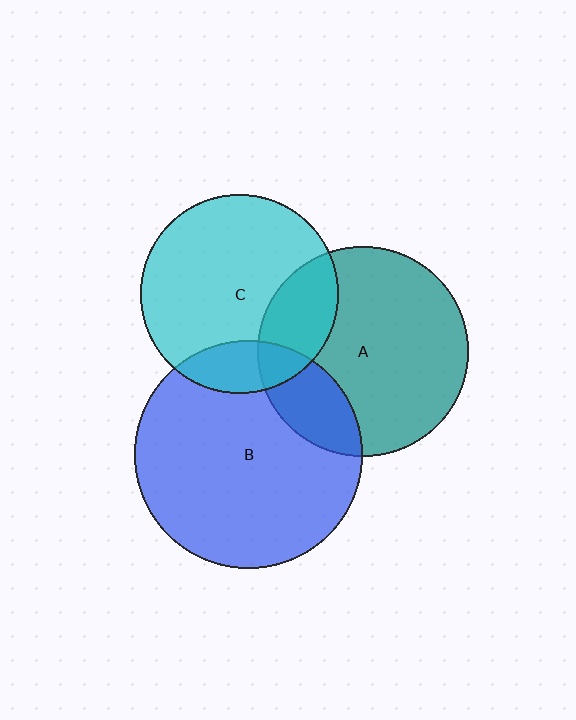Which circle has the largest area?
Circle B (blue).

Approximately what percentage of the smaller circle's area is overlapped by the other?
Approximately 25%.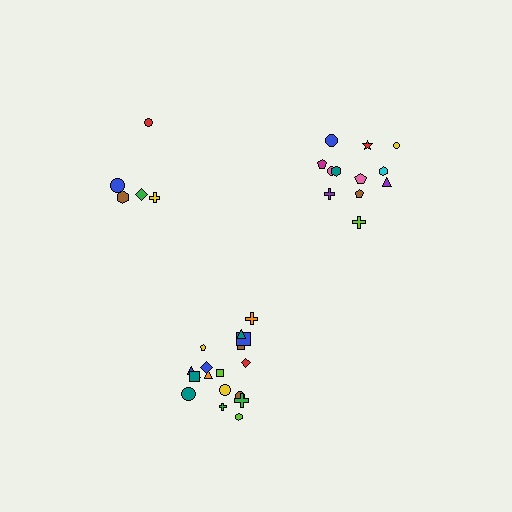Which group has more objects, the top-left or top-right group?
The top-right group.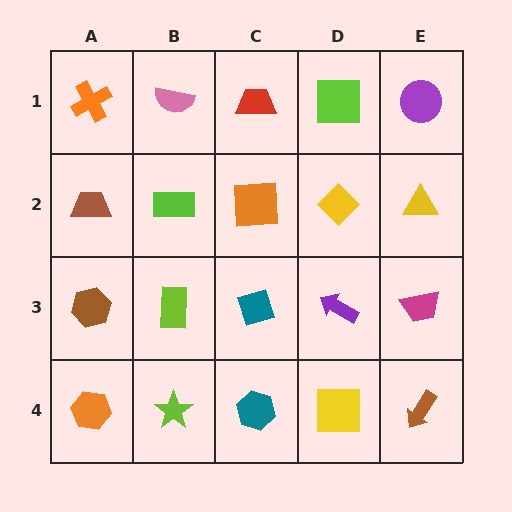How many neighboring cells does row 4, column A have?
2.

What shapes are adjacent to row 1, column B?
A lime rectangle (row 2, column B), an orange cross (row 1, column A), a red trapezoid (row 1, column C).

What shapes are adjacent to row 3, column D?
A yellow diamond (row 2, column D), a yellow square (row 4, column D), a teal diamond (row 3, column C), a magenta trapezoid (row 3, column E).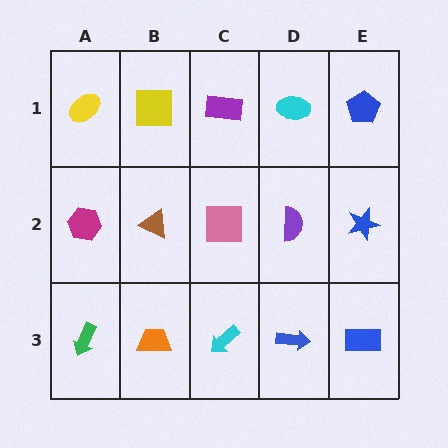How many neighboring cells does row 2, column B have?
4.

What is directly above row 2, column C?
A purple rectangle.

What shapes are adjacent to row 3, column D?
A purple semicircle (row 2, column D), a cyan arrow (row 3, column C), a blue rectangle (row 3, column E).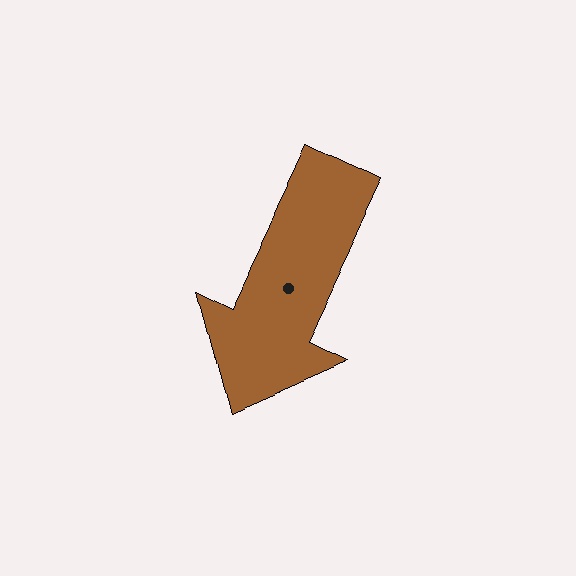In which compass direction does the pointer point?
Southwest.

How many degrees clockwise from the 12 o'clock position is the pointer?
Approximately 205 degrees.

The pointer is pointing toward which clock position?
Roughly 7 o'clock.